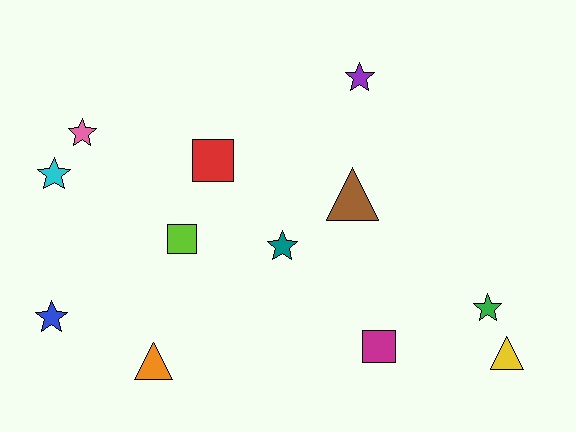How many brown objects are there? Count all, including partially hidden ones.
There is 1 brown object.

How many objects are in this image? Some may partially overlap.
There are 12 objects.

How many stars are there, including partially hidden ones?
There are 6 stars.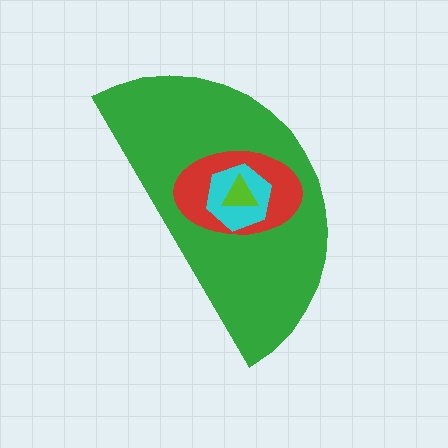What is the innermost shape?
The lime triangle.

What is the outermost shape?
The green semicircle.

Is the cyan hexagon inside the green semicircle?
Yes.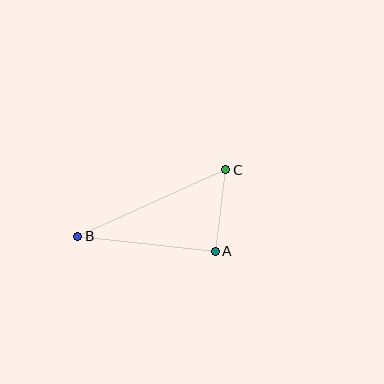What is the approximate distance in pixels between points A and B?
The distance between A and B is approximately 138 pixels.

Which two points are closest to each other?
Points A and C are closest to each other.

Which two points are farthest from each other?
Points B and C are farthest from each other.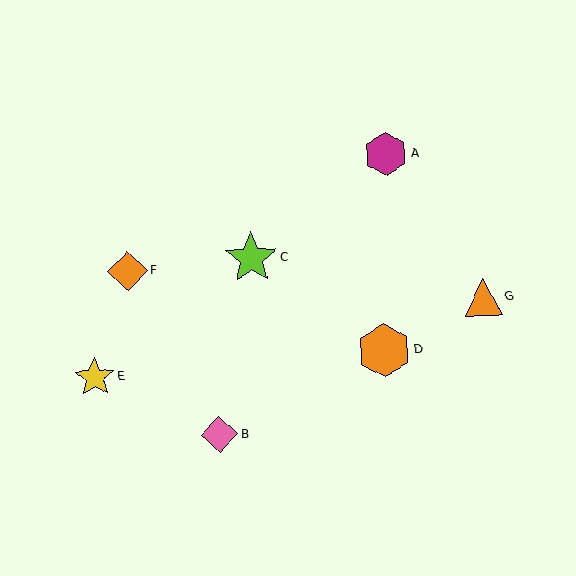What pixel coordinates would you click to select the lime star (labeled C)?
Click at (251, 258) to select the lime star C.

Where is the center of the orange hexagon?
The center of the orange hexagon is at (384, 351).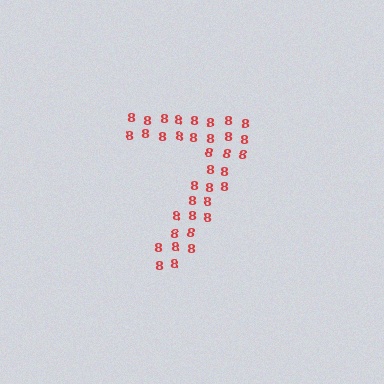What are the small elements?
The small elements are digit 8's.